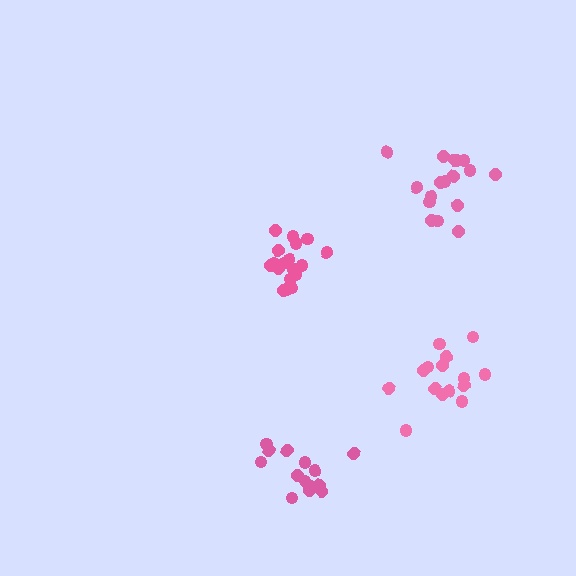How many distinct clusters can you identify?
There are 4 distinct clusters.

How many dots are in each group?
Group 1: 15 dots, Group 2: 15 dots, Group 3: 19 dots, Group 4: 17 dots (66 total).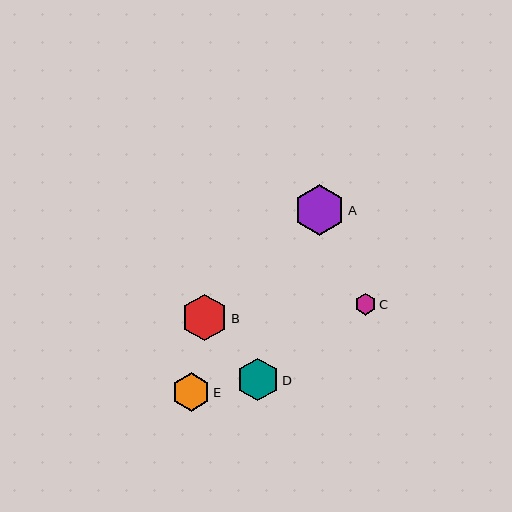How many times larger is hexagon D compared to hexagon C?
Hexagon D is approximately 2.0 times the size of hexagon C.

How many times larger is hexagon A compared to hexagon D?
Hexagon A is approximately 1.2 times the size of hexagon D.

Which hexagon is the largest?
Hexagon A is the largest with a size of approximately 51 pixels.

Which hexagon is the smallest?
Hexagon C is the smallest with a size of approximately 22 pixels.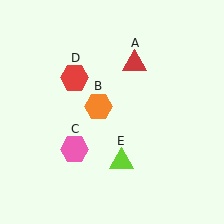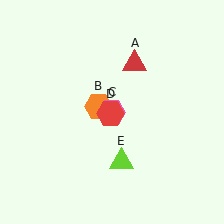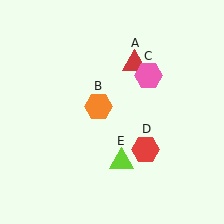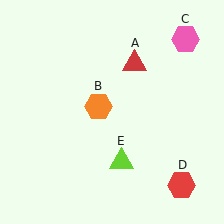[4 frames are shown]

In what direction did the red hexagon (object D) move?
The red hexagon (object D) moved down and to the right.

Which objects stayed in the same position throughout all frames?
Red triangle (object A) and orange hexagon (object B) and lime triangle (object E) remained stationary.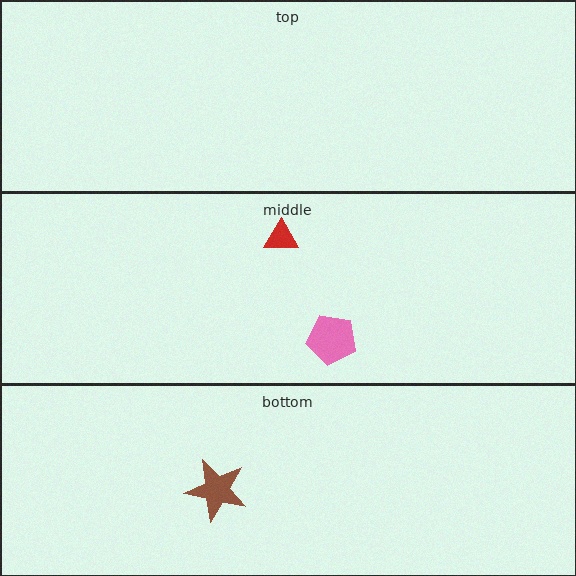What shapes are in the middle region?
The red triangle, the pink pentagon.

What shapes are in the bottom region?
The brown star.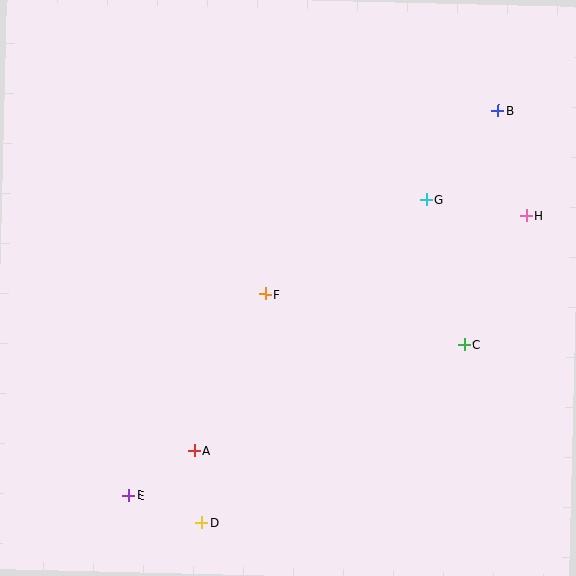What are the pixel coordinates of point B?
Point B is at (498, 111).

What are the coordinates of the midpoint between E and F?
The midpoint between E and F is at (197, 395).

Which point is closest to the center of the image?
Point F at (265, 294) is closest to the center.